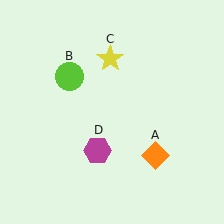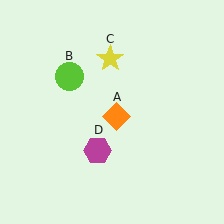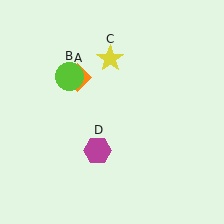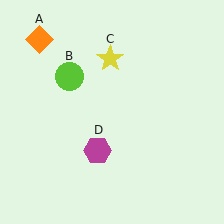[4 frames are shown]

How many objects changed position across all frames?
1 object changed position: orange diamond (object A).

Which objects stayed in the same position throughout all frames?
Lime circle (object B) and yellow star (object C) and magenta hexagon (object D) remained stationary.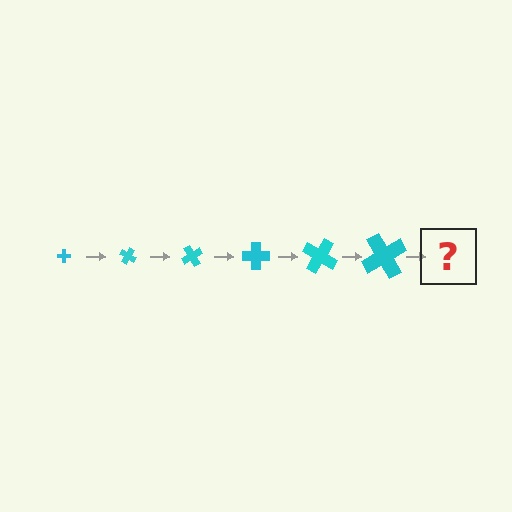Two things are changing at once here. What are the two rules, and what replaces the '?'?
The two rules are that the cross grows larger each step and it rotates 30 degrees each step. The '?' should be a cross, larger than the previous one and rotated 180 degrees from the start.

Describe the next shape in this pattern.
It should be a cross, larger than the previous one and rotated 180 degrees from the start.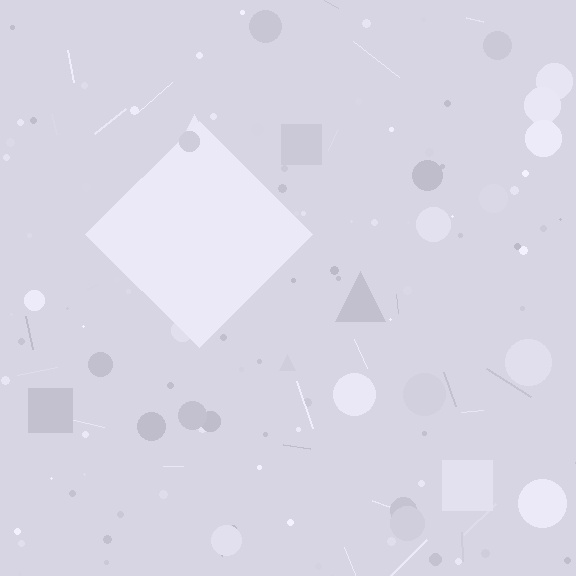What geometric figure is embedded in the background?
A diamond is embedded in the background.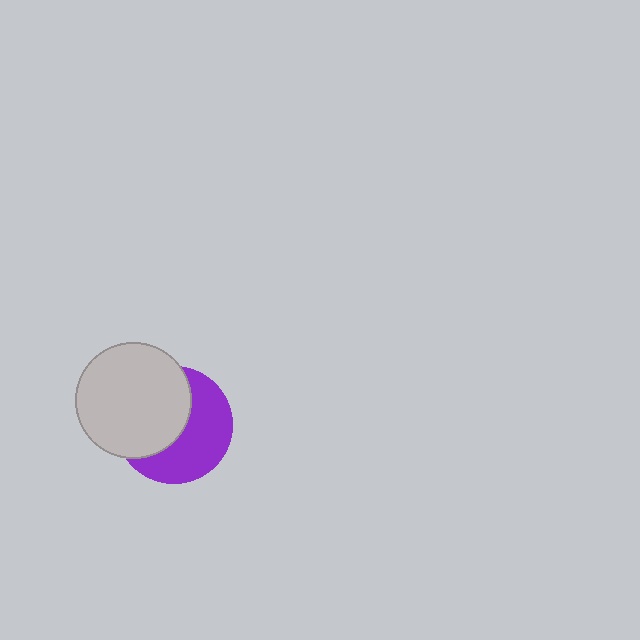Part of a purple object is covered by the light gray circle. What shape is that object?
It is a circle.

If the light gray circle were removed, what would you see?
You would see the complete purple circle.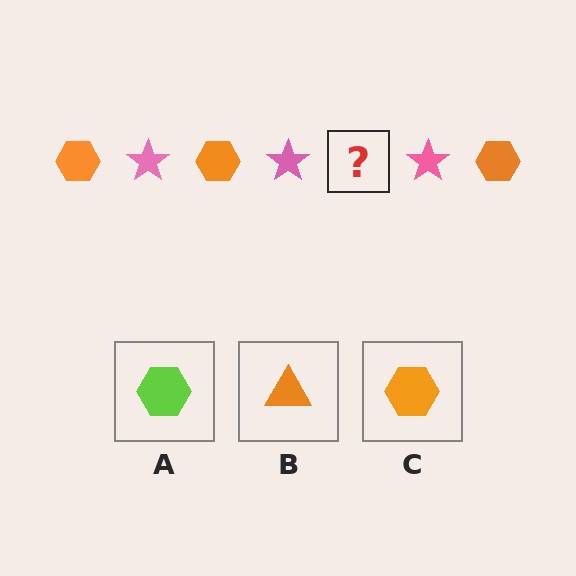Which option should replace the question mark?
Option C.